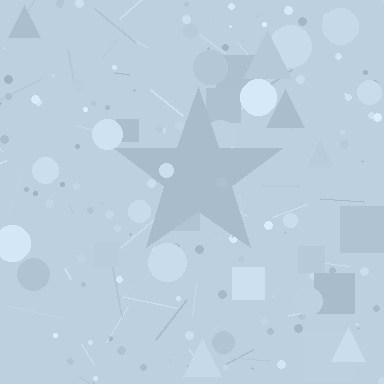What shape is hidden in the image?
A star is hidden in the image.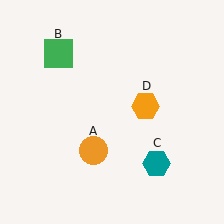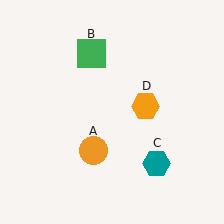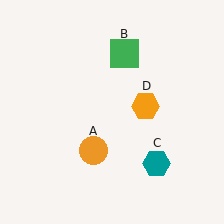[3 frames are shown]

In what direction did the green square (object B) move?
The green square (object B) moved right.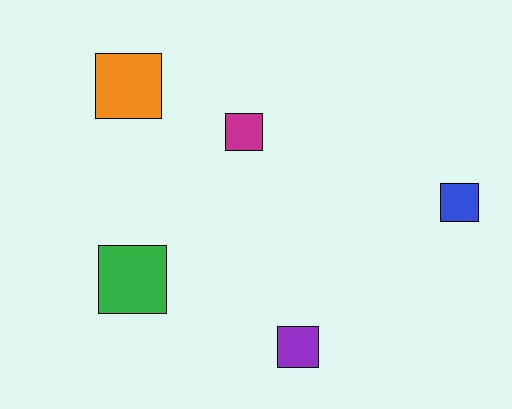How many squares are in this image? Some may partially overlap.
There are 5 squares.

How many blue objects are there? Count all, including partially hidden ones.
There is 1 blue object.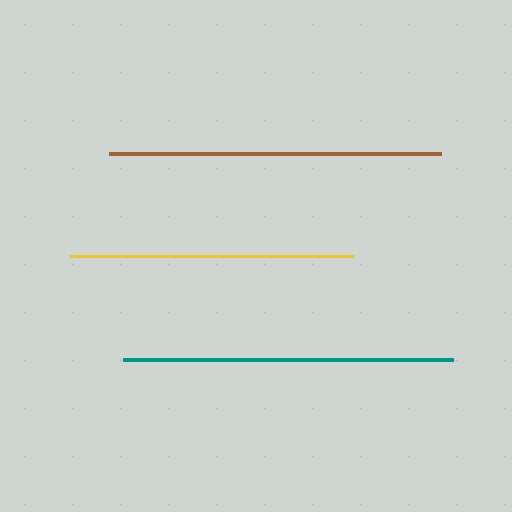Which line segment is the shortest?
The yellow line is the shortest at approximately 283 pixels.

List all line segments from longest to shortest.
From longest to shortest: brown, teal, yellow.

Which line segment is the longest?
The brown line is the longest at approximately 332 pixels.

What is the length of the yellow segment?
The yellow segment is approximately 283 pixels long.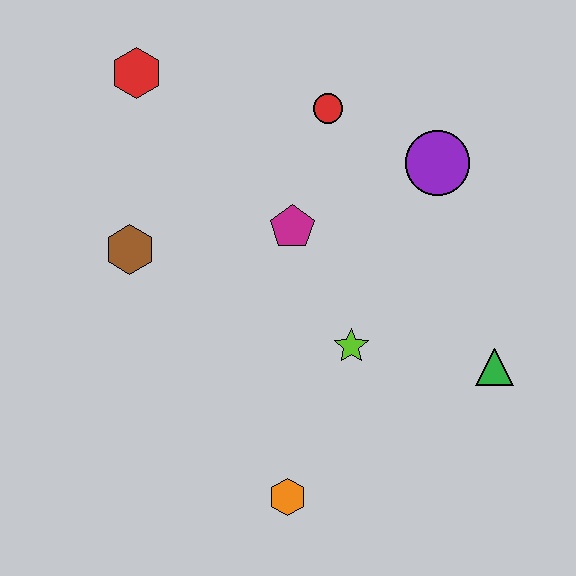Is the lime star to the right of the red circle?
Yes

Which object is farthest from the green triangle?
The red hexagon is farthest from the green triangle.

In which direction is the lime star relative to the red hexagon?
The lime star is below the red hexagon.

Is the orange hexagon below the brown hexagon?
Yes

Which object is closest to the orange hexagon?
The lime star is closest to the orange hexagon.